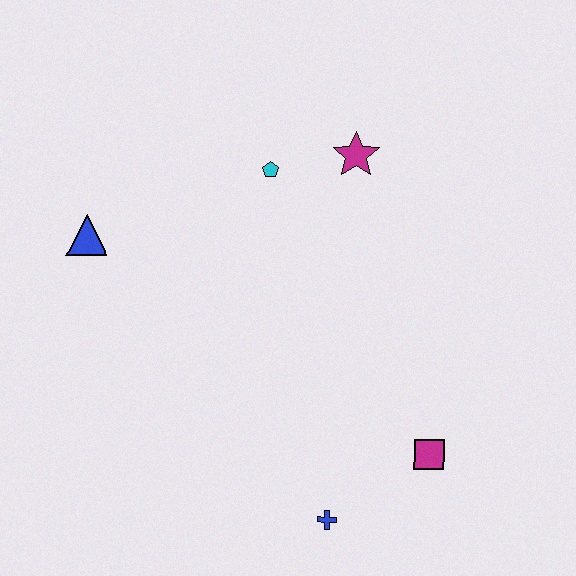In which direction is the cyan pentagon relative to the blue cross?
The cyan pentagon is above the blue cross.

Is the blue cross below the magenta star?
Yes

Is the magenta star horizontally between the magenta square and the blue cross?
Yes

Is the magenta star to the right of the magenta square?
No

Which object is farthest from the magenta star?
The blue cross is farthest from the magenta star.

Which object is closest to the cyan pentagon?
The magenta star is closest to the cyan pentagon.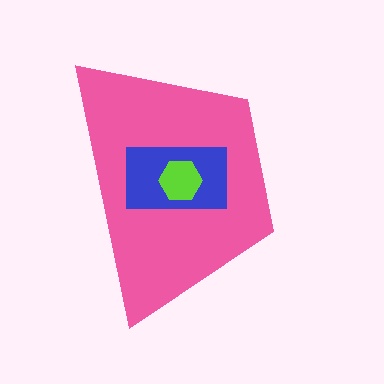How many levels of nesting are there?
3.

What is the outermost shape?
The pink trapezoid.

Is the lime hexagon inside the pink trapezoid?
Yes.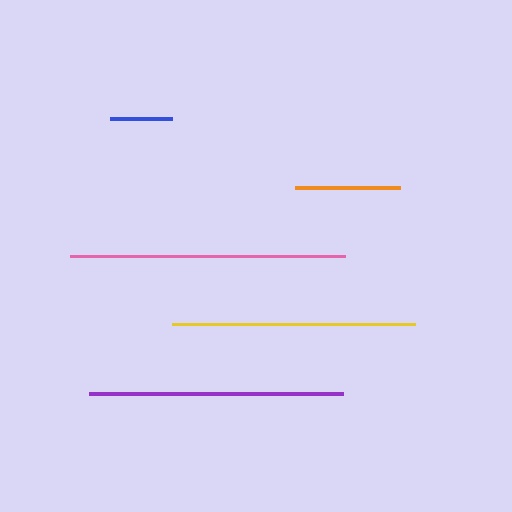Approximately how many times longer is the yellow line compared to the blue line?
The yellow line is approximately 3.9 times the length of the blue line.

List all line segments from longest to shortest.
From longest to shortest: pink, purple, yellow, orange, blue.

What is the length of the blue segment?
The blue segment is approximately 62 pixels long.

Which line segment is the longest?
The pink line is the longest at approximately 275 pixels.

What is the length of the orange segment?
The orange segment is approximately 105 pixels long.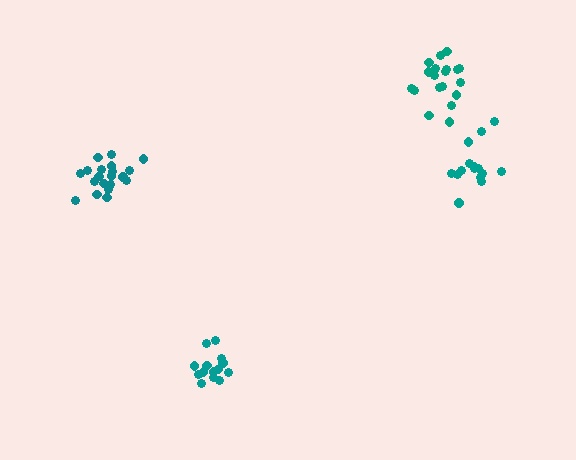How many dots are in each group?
Group 1: 15 dots, Group 2: 14 dots, Group 3: 20 dots, Group 4: 19 dots (68 total).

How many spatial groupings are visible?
There are 4 spatial groupings.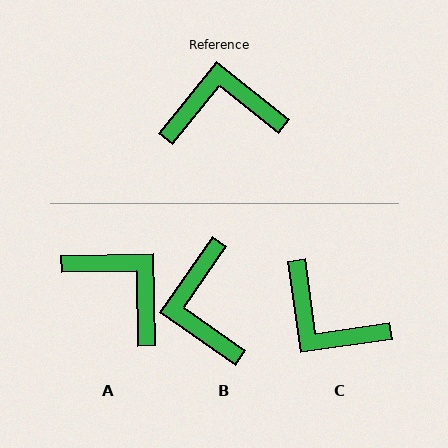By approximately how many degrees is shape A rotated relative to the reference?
Approximately 50 degrees clockwise.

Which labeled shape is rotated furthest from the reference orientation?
C, about 137 degrees away.